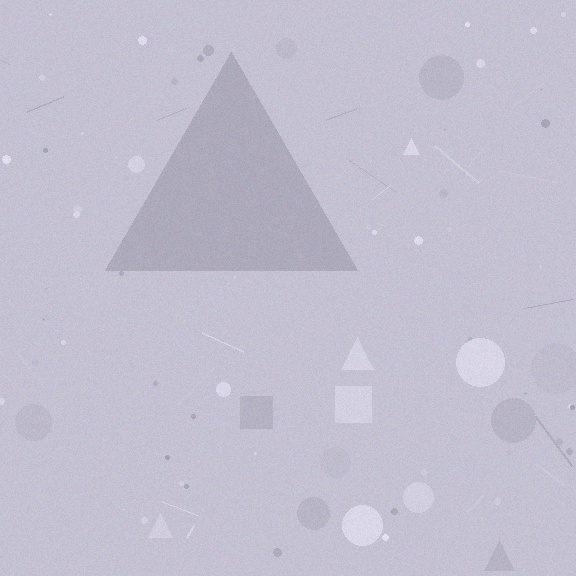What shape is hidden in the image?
A triangle is hidden in the image.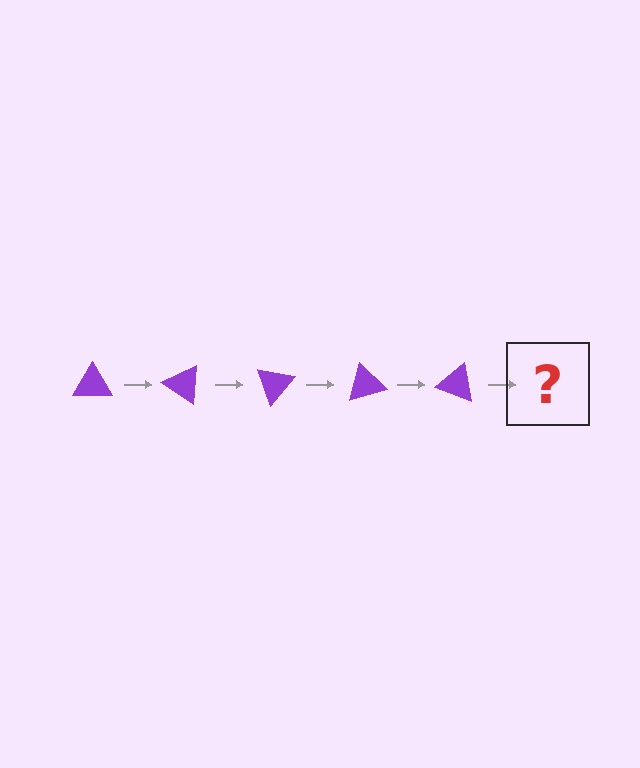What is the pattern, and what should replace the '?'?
The pattern is that the triangle rotates 35 degrees each step. The '?' should be a purple triangle rotated 175 degrees.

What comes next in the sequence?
The next element should be a purple triangle rotated 175 degrees.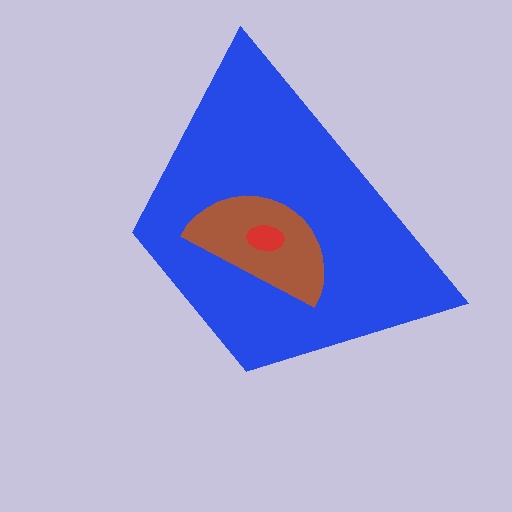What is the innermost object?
The red ellipse.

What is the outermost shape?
The blue trapezoid.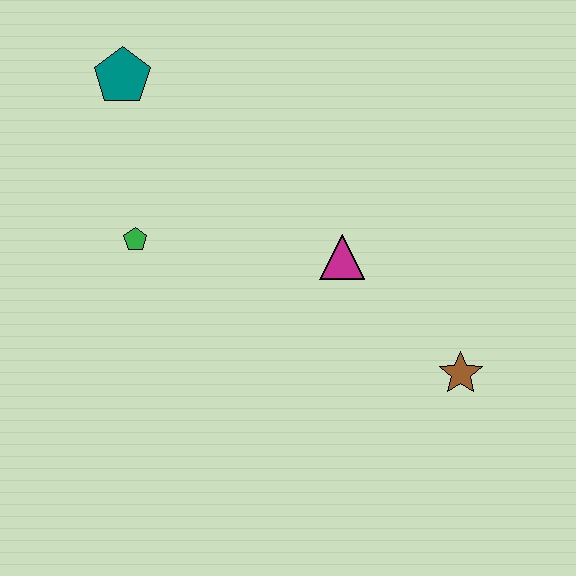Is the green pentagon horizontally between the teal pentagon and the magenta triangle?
Yes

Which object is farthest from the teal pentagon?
The brown star is farthest from the teal pentagon.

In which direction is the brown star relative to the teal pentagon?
The brown star is to the right of the teal pentagon.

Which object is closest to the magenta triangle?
The brown star is closest to the magenta triangle.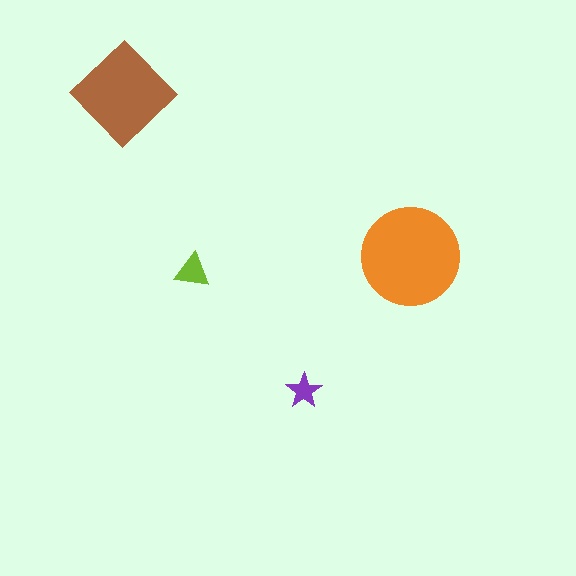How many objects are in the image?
There are 4 objects in the image.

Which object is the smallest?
The purple star.